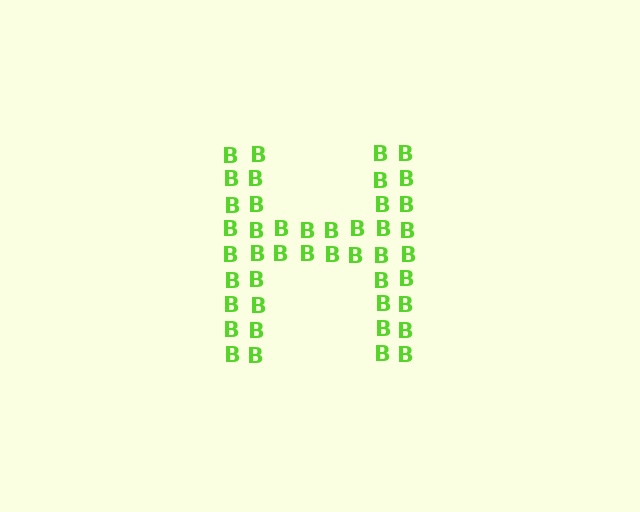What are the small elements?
The small elements are letter B's.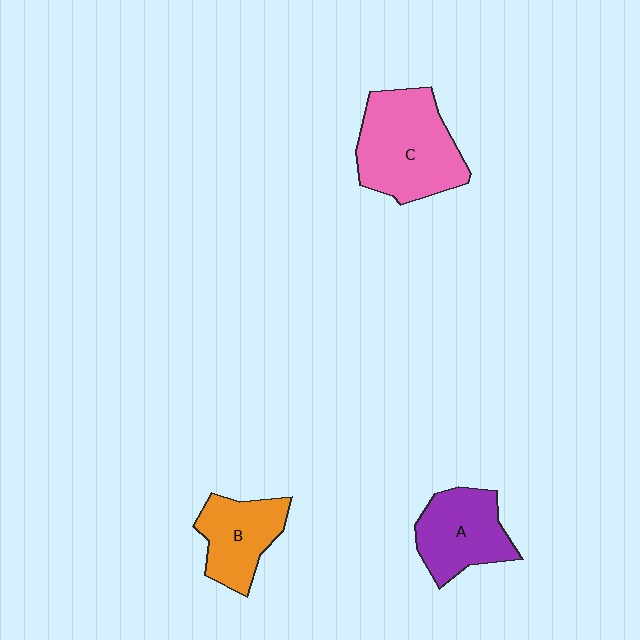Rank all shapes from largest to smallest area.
From largest to smallest: C (pink), A (purple), B (orange).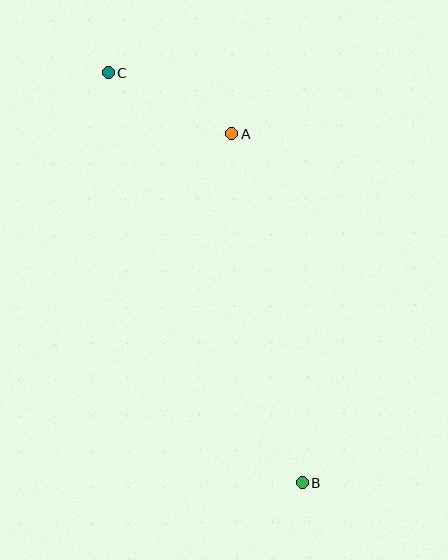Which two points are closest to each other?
Points A and C are closest to each other.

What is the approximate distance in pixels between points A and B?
The distance between A and B is approximately 356 pixels.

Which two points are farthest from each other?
Points B and C are farthest from each other.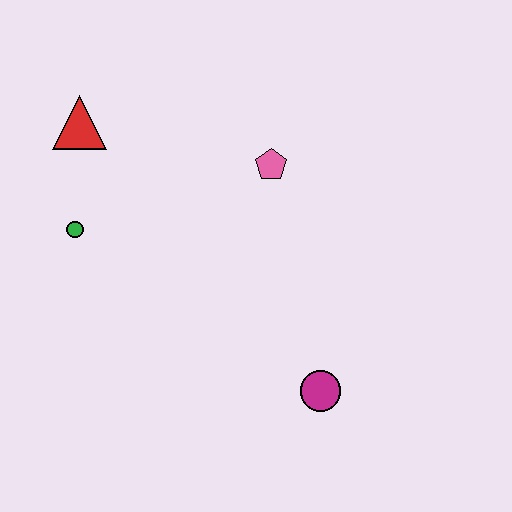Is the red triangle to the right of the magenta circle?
No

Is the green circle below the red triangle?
Yes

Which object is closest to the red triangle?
The green circle is closest to the red triangle.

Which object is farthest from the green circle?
The magenta circle is farthest from the green circle.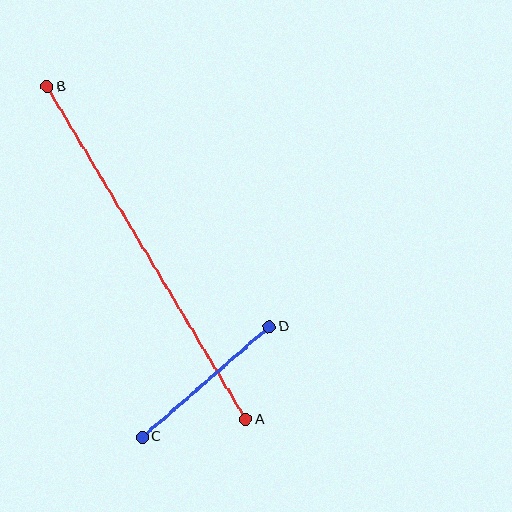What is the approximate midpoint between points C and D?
The midpoint is at approximately (206, 382) pixels.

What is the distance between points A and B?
The distance is approximately 387 pixels.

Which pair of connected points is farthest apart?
Points A and B are farthest apart.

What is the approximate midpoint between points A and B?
The midpoint is at approximately (147, 253) pixels.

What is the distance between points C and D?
The distance is approximately 169 pixels.